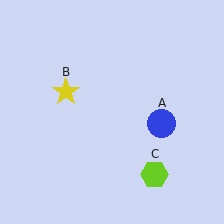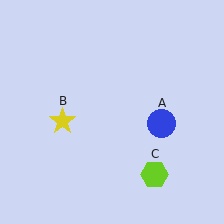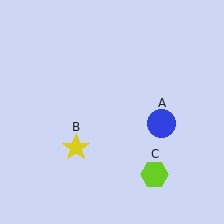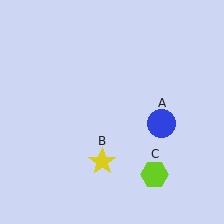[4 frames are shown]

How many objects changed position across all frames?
1 object changed position: yellow star (object B).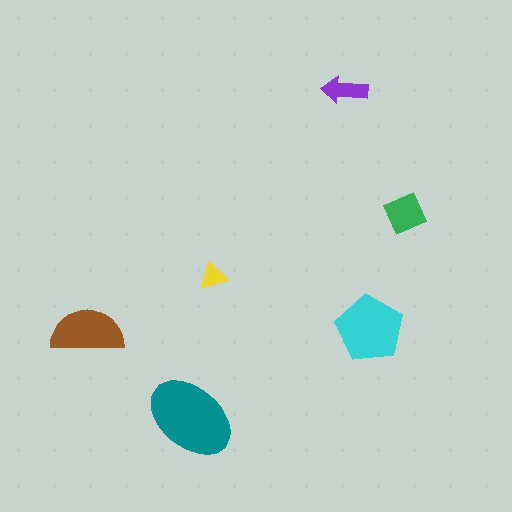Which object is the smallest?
The yellow triangle.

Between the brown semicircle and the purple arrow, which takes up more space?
The brown semicircle.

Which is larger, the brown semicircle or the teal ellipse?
The teal ellipse.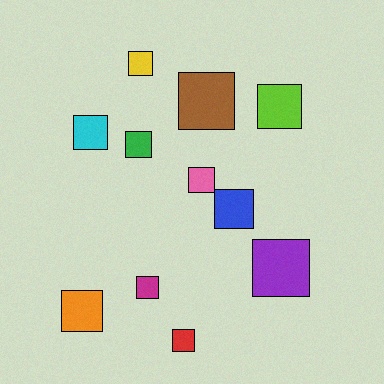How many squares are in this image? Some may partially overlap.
There are 11 squares.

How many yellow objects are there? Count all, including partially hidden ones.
There is 1 yellow object.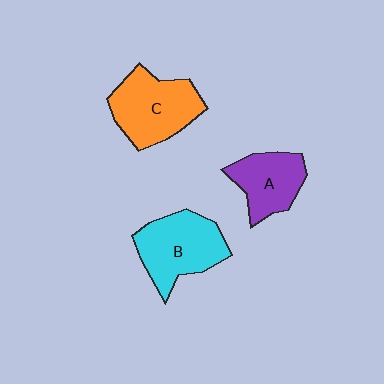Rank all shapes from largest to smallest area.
From largest to smallest: C (orange), B (cyan), A (purple).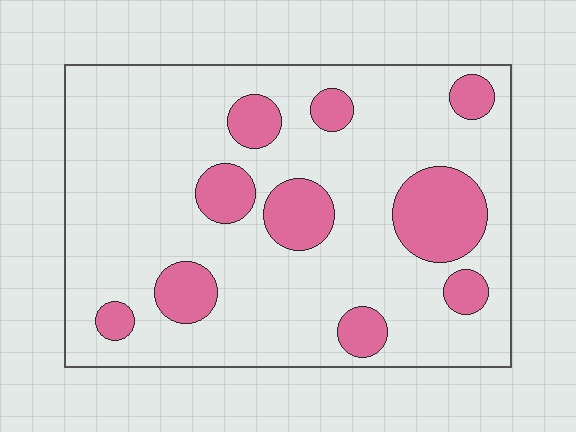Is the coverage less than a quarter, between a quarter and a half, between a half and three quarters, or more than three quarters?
Less than a quarter.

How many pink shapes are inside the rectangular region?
10.